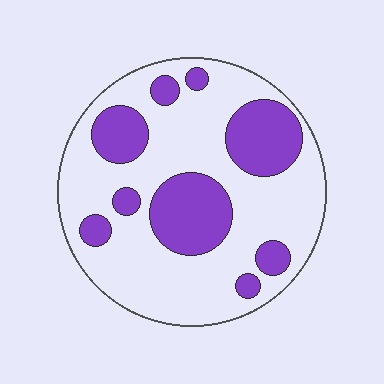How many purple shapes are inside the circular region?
9.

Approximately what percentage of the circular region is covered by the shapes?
Approximately 30%.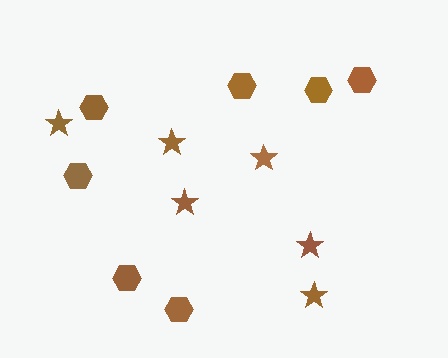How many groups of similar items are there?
There are 2 groups: one group of stars (6) and one group of hexagons (7).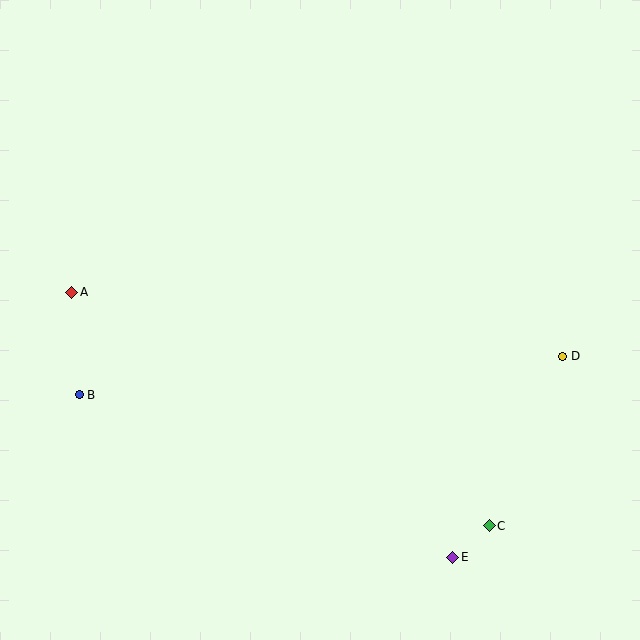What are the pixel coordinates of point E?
Point E is at (453, 557).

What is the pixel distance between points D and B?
The distance between D and B is 485 pixels.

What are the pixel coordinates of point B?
Point B is at (79, 395).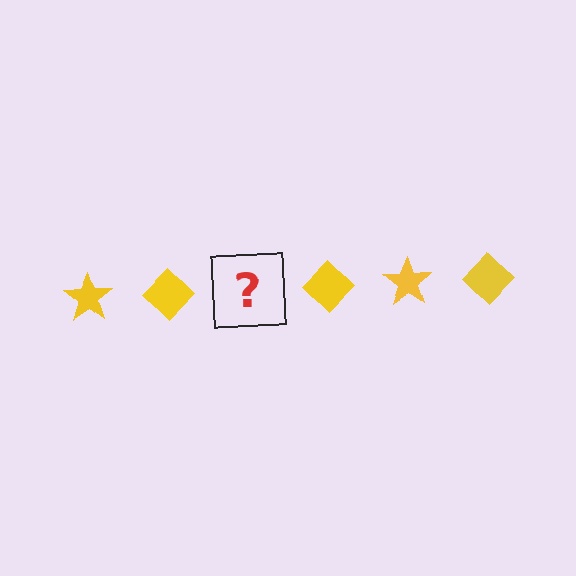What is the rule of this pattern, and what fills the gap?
The rule is that the pattern cycles through star, diamond shapes in yellow. The gap should be filled with a yellow star.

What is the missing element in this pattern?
The missing element is a yellow star.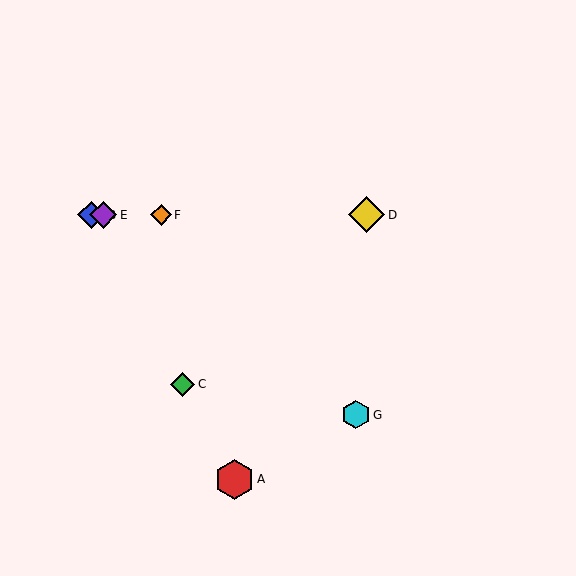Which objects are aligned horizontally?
Objects B, D, E, F are aligned horizontally.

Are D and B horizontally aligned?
Yes, both are at y≈215.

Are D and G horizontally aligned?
No, D is at y≈215 and G is at y≈415.